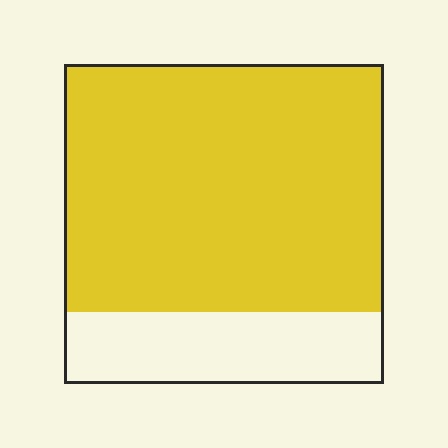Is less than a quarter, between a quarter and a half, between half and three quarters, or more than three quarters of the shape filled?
More than three quarters.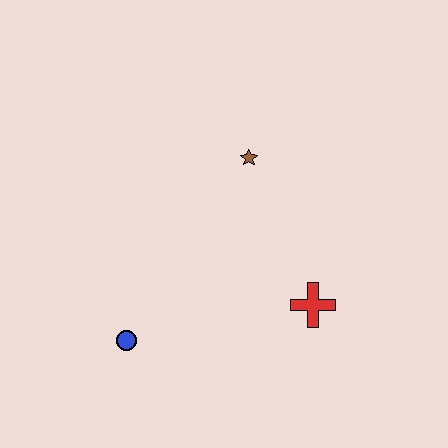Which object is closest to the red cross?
The brown star is closest to the red cross.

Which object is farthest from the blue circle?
The brown star is farthest from the blue circle.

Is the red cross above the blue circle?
Yes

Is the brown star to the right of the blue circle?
Yes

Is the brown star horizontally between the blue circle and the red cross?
Yes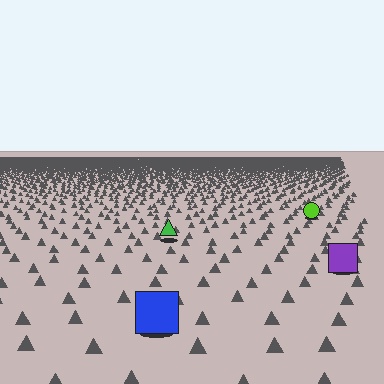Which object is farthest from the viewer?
The lime circle is farthest from the viewer. It appears smaller and the ground texture around it is denser.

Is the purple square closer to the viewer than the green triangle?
Yes. The purple square is closer — you can tell from the texture gradient: the ground texture is coarser near it.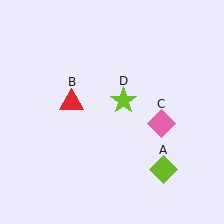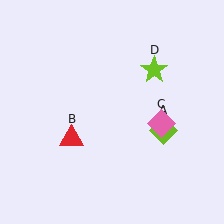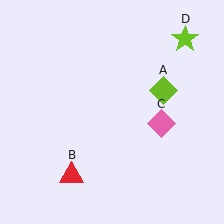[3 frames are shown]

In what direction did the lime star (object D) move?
The lime star (object D) moved up and to the right.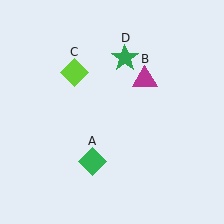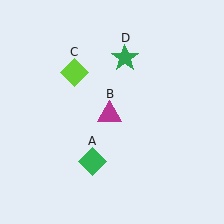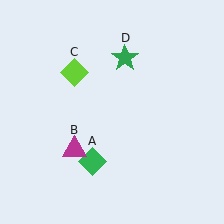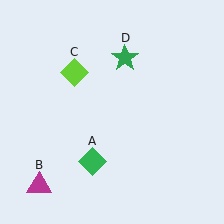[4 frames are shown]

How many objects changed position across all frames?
1 object changed position: magenta triangle (object B).